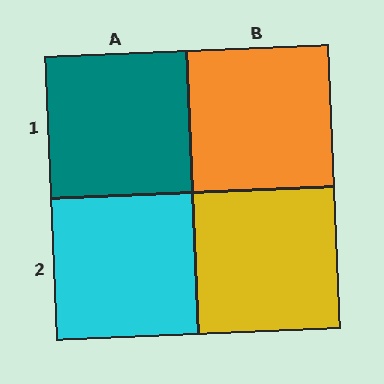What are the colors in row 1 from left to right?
Teal, orange.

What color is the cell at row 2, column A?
Cyan.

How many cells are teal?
1 cell is teal.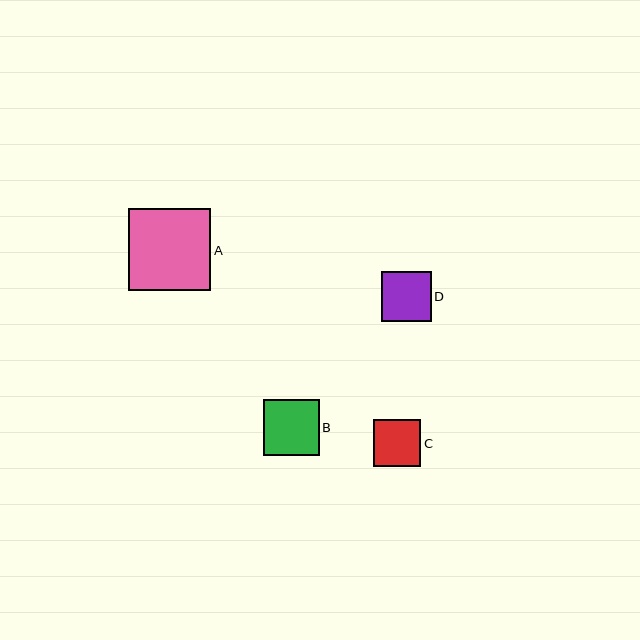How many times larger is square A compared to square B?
Square A is approximately 1.5 times the size of square B.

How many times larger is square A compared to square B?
Square A is approximately 1.5 times the size of square B.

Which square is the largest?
Square A is the largest with a size of approximately 82 pixels.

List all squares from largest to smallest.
From largest to smallest: A, B, D, C.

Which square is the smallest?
Square C is the smallest with a size of approximately 48 pixels.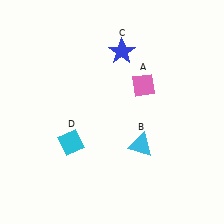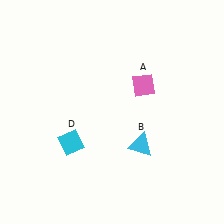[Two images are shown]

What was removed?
The blue star (C) was removed in Image 2.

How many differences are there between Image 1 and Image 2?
There is 1 difference between the two images.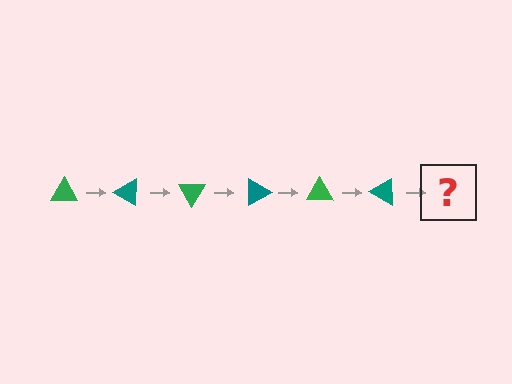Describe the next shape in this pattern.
It should be a green triangle, rotated 180 degrees from the start.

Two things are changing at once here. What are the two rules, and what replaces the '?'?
The two rules are that it rotates 30 degrees each step and the color cycles through green and teal. The '?' should be a green triangle, rotated 180 degrees from the start.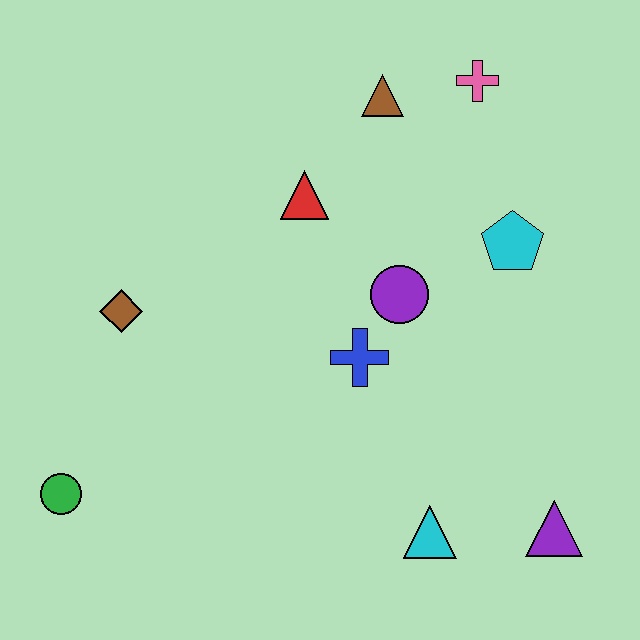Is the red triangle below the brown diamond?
No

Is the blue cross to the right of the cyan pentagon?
No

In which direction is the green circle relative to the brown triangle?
The green circle is below the brown triangle.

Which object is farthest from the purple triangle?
The green circle is farthest from the purple triangle.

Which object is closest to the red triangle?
The brown triangle is closest to the red triangle.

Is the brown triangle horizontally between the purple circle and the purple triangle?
No